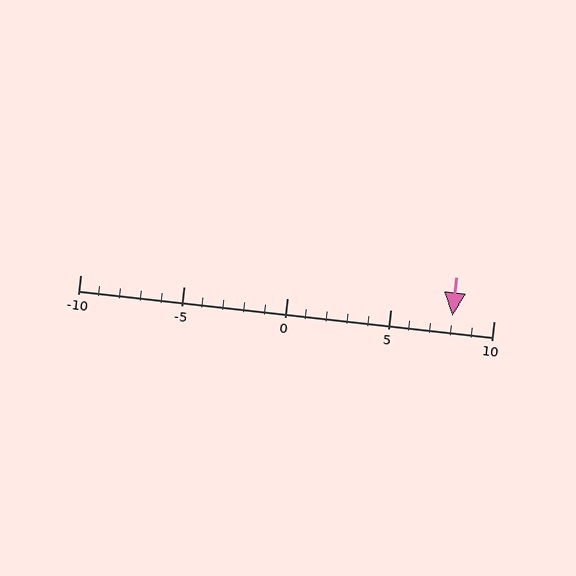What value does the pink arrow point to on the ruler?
The pink arrow points to approximately 8.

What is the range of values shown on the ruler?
The ruler shows values from -10 to 10.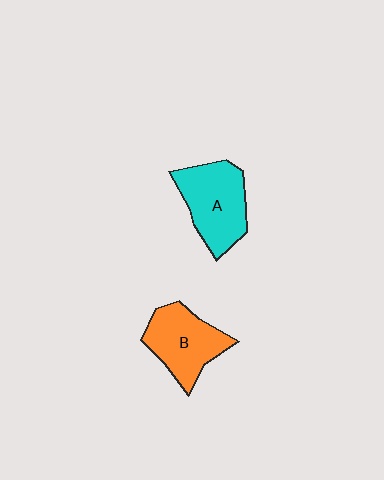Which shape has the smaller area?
Shape B (orange).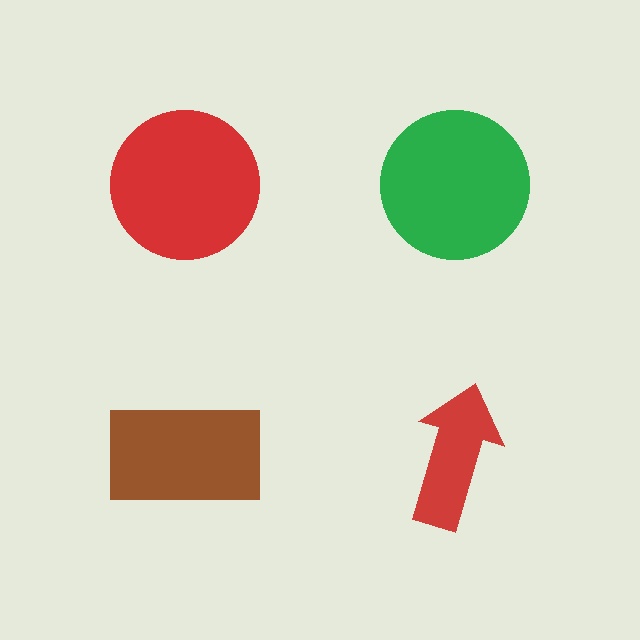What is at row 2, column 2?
A red arrow.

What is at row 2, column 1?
A brown rectangle.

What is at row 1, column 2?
A green circle.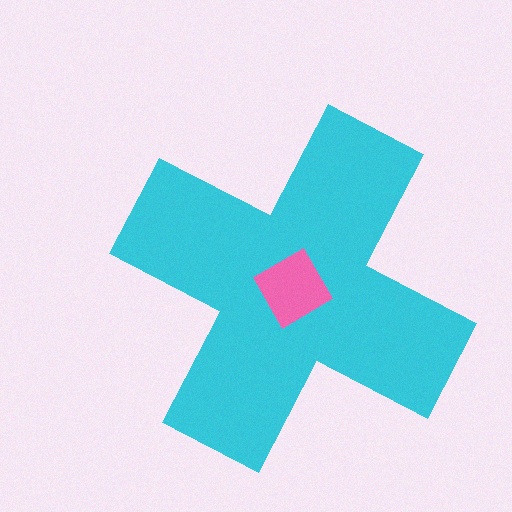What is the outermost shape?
The cyan cross.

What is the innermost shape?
The pink diamond.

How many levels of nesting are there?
2.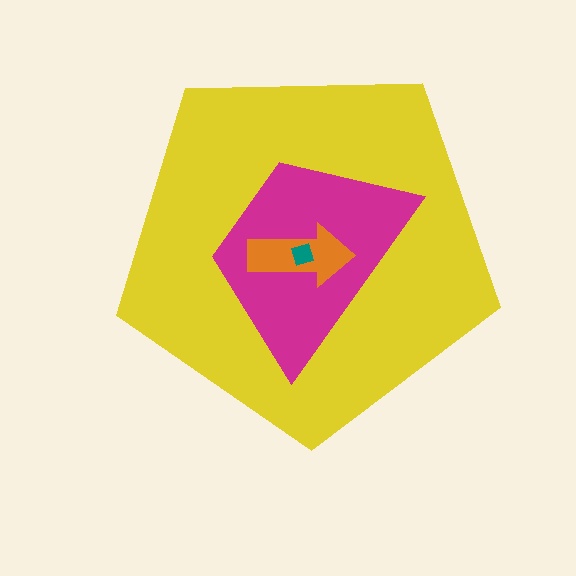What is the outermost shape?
The yellow pentagon.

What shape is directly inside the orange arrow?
The teal diamond.